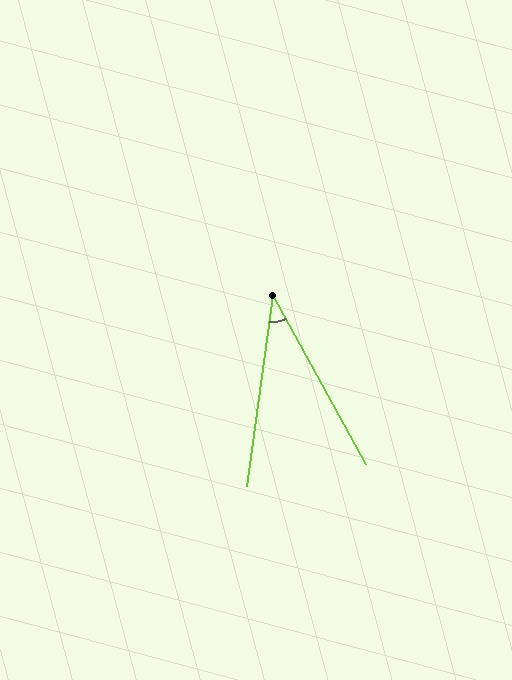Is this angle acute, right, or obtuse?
It is acute.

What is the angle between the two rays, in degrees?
Approximately 36 degrees.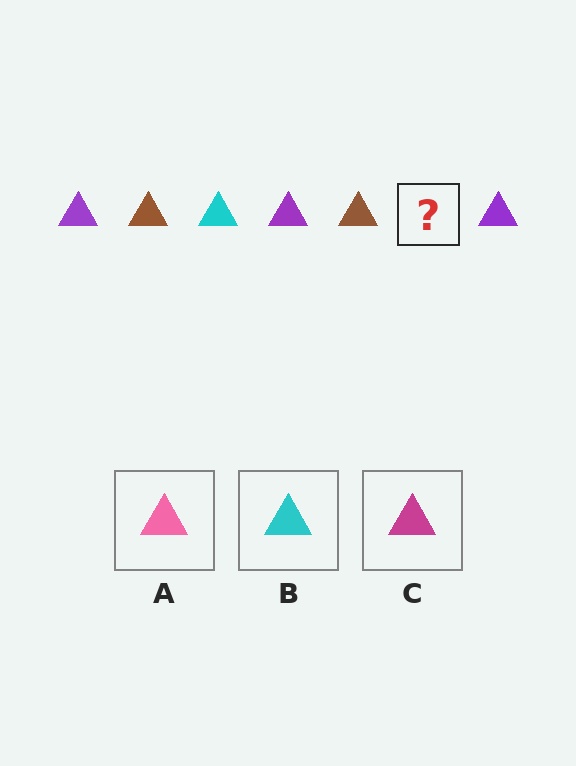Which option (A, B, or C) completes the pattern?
B.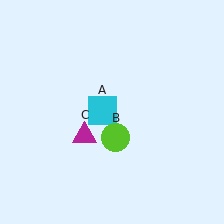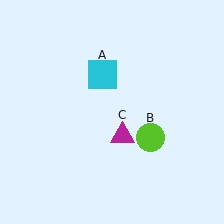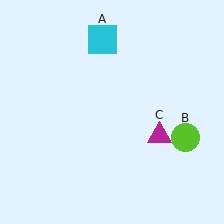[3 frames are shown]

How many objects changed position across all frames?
3 objects changed position: cyan square (object A), lime circle (object B), magenta triangle (object C).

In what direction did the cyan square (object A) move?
The cyan square (object A) moved up.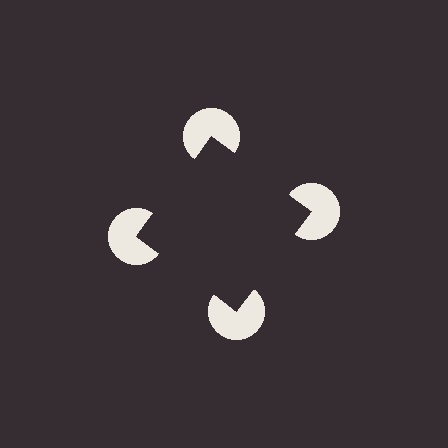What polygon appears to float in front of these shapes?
An illusory square — its edges are inferred from the aligned wedge cuts in the pac-man discs, not physically drawn.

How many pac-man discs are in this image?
There are 4 — one at each vertex of the illusory square.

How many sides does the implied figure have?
4 sides.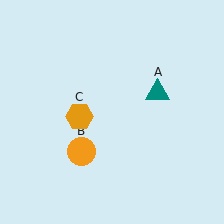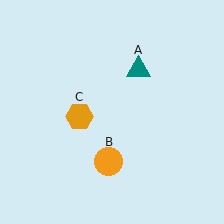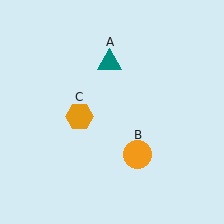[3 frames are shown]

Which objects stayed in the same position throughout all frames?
Orange hexagon (object C) remained stationary.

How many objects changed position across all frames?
2 objects changed position: teal triangle (object A), orange circle (object B).